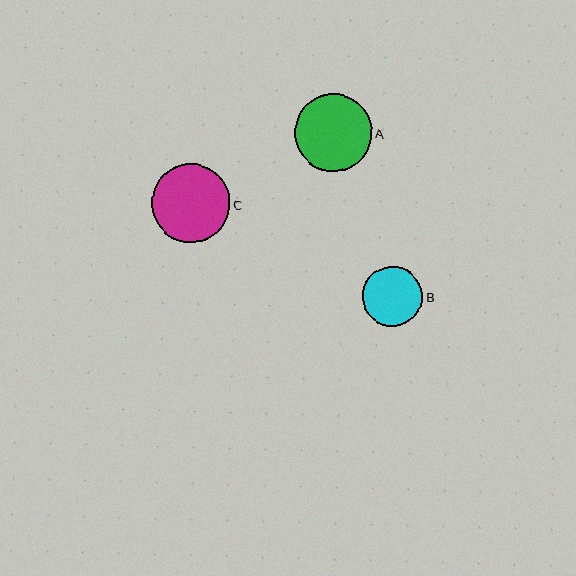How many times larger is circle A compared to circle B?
Circle A is approximately 1.3 times the size of circle B.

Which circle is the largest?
Circle C is the largest with a size of approximately 79 pixels.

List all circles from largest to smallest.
From largest to smallest: C, A, B.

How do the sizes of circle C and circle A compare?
Circle C and circle A are approximately the same size.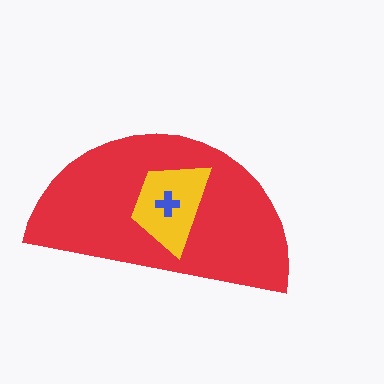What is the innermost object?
The blue cross.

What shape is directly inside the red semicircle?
The yellow trapezoid.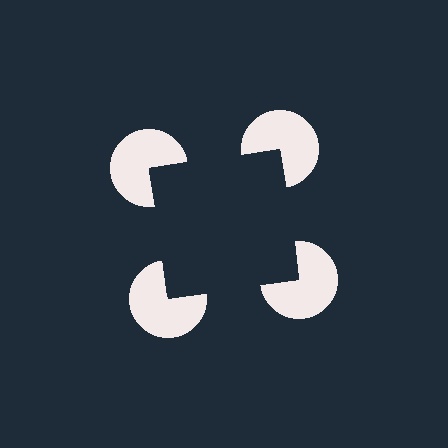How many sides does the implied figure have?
4 sides.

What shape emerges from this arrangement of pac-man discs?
An illusory square — its edges are inferred from the aligned wedge cuts in the pac-man discs, not physically drawn.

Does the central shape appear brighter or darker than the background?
It typically appears slightly darker than the background, even though no actual brightness change is drawn.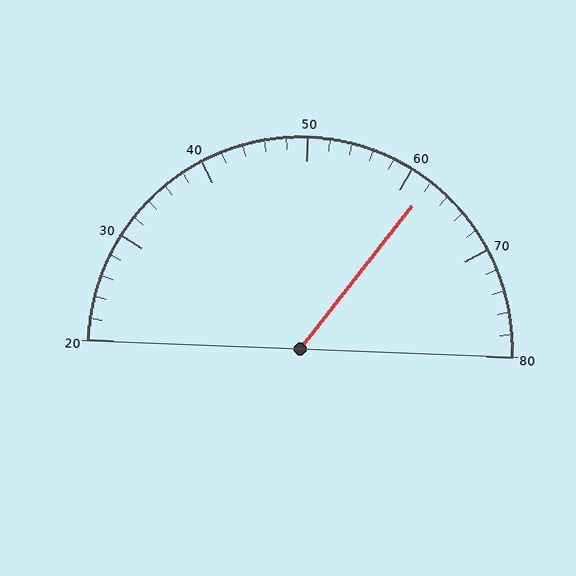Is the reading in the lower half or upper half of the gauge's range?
The reading is in the upper half of the range (20 to 80).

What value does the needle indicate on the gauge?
The needle indicates approximately 62.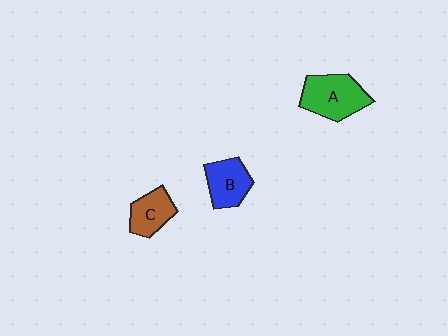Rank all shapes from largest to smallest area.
From largest to smallest: A (green), B (blue), C (brown).